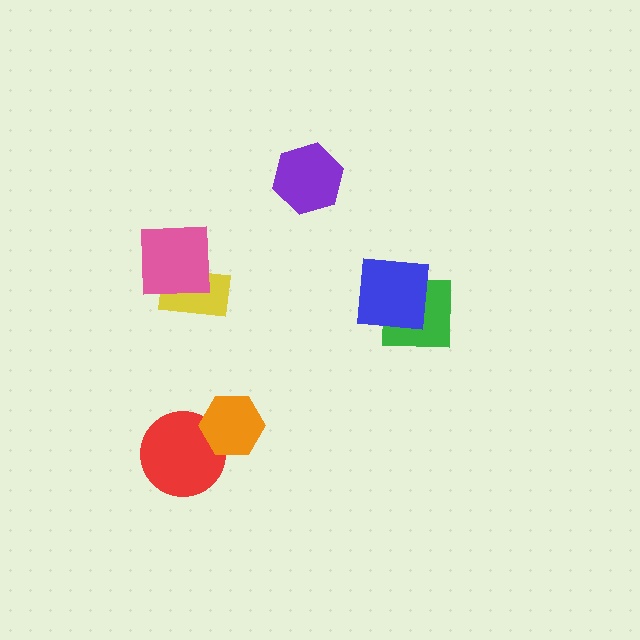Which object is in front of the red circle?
The orange hexagon is in front of the red circle.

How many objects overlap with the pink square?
1 object overlaps with the pink square.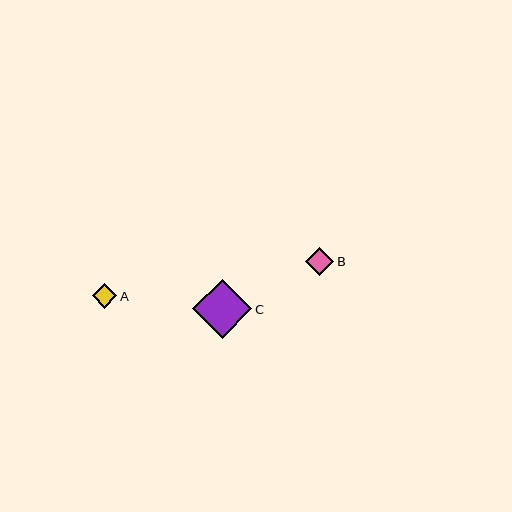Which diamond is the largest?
Diamond C is the largest with a size of approximately 59 pixels.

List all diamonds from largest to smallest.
From largest to smallest: C, B, A.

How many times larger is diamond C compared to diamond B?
Diamond C is approximately 2.1 times the size of diamond B.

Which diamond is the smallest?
Diamond A is the smallest with a size of approximately 25 pixels.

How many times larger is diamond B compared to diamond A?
Diamond B is approximately 1.1 times the size of diamond A.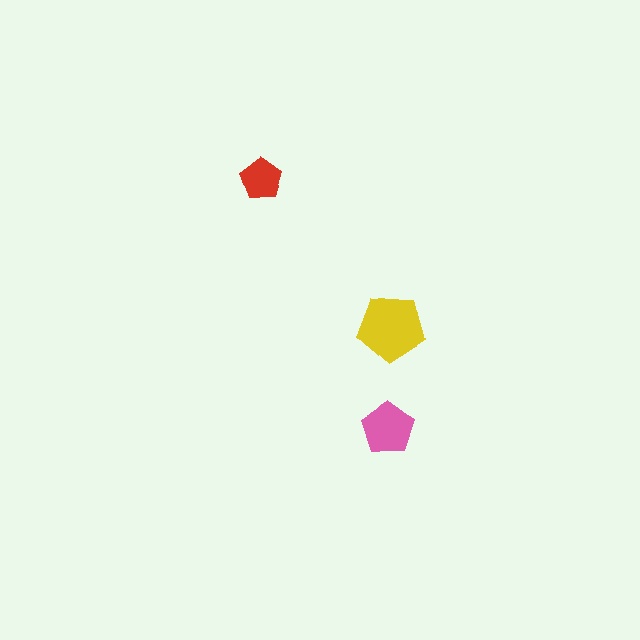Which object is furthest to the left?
The red pentagon is leftmost.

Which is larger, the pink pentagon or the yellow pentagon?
The yellow one.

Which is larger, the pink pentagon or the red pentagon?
The pink one.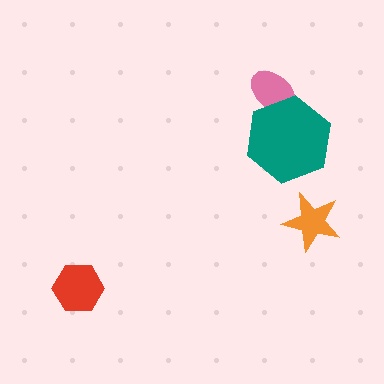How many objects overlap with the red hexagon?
0 objects overlap with the red hexagon.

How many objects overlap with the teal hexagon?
1 object overlaps with the teal hexagon.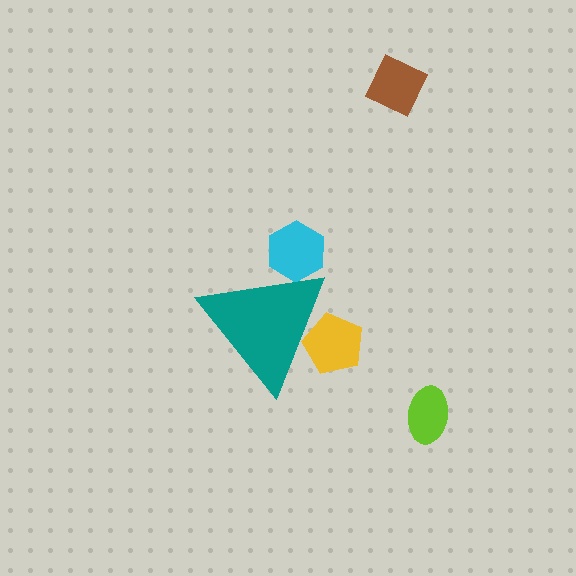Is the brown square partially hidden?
No, the brown square is fully visible.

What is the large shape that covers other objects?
A teal triangle.